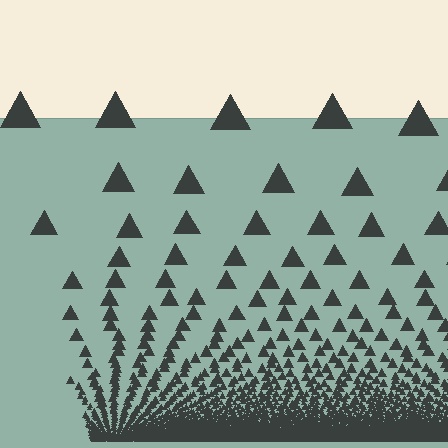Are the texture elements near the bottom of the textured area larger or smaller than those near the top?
Smaller. The gradient is inverted — elements near the bottom are smaller and denser.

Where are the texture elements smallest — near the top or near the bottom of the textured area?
Near the bottom.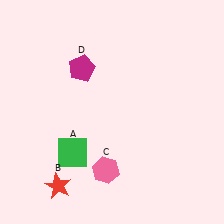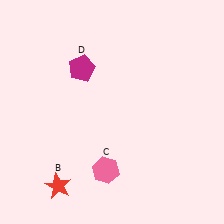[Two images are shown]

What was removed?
The green square (A) was removed in Image 2.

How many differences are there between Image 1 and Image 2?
There is 1 difference between the two images.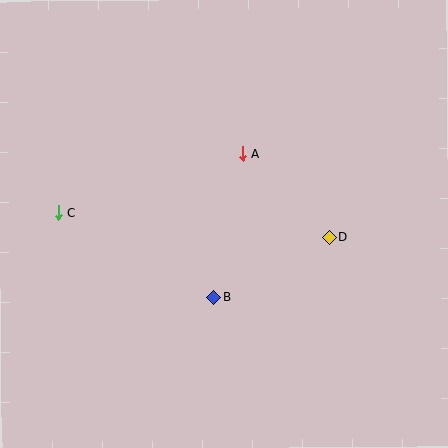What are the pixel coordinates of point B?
Point B is at (213, 297).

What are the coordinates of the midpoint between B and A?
The midpoint between B and A is at (228, 226).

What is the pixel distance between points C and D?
The distance between C and D is 272 pixels.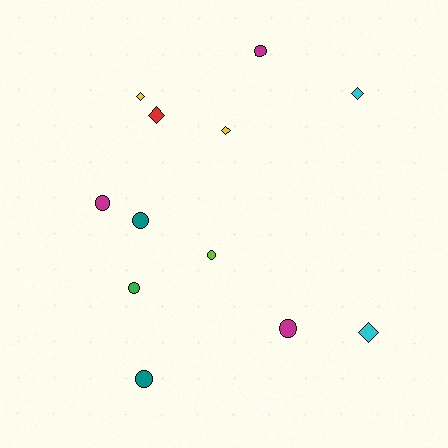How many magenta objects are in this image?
There are 3 magenta objects.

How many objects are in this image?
There are 12 objects.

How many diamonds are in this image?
There are 5 diamonds.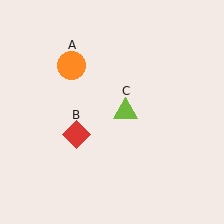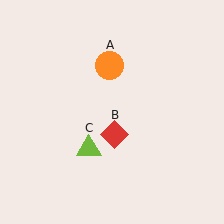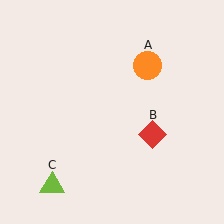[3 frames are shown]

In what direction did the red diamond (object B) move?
The red diamond (object B) moved right.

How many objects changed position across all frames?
3 objects changed position: orange circle (object A), red diamond (object B), lime triangle (object C).